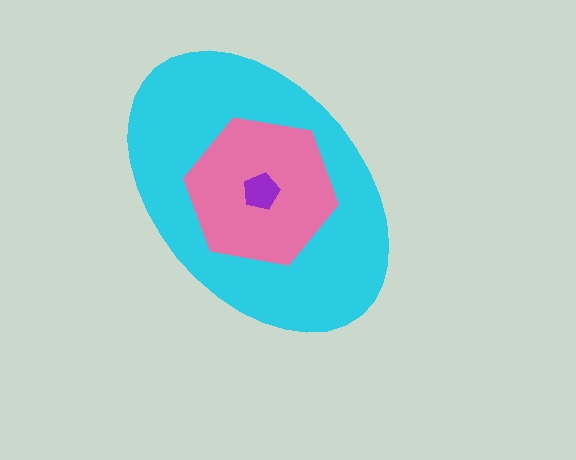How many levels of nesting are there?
3.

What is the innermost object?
The purple pentagon.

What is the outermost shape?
The cyan ellipse.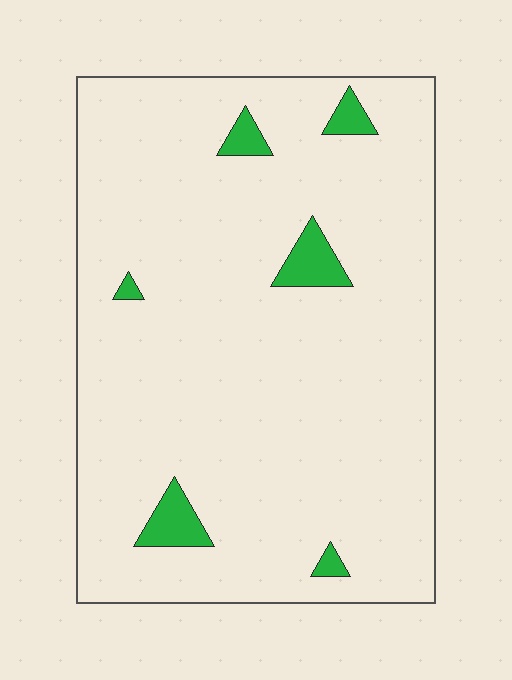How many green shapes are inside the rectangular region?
6.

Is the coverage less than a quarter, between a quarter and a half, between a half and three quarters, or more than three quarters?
Less than a quarter.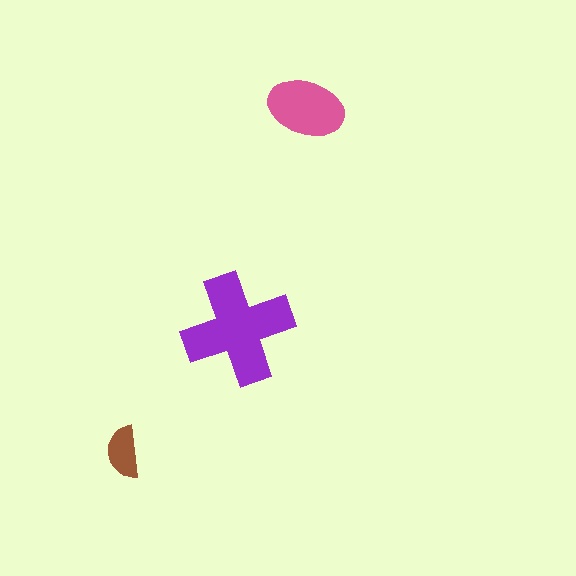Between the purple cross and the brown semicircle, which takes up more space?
The purple cross.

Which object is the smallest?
The brown semicircle.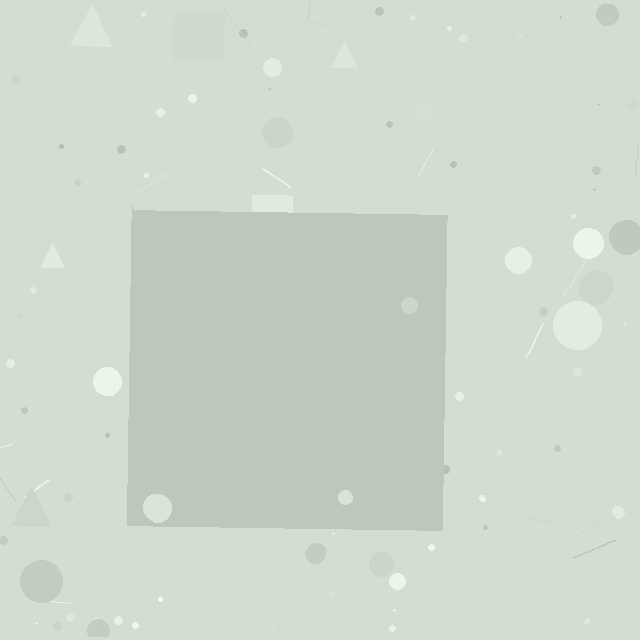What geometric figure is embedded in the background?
A square is embedded in the background.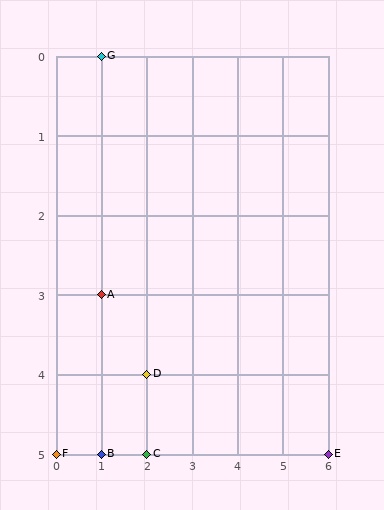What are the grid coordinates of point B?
Point B is at grid coordinates (1, 5).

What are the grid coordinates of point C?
Point C is at grid coordinates (2, 5).